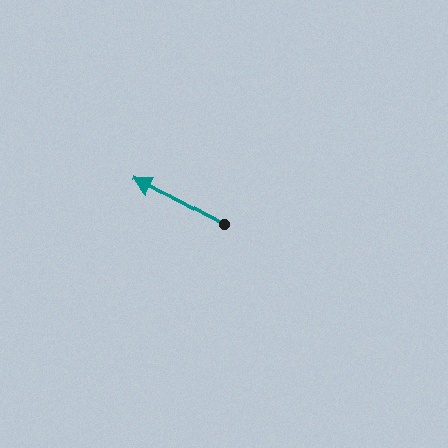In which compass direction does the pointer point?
Northwest.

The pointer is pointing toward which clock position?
Roughly 10 o'clock.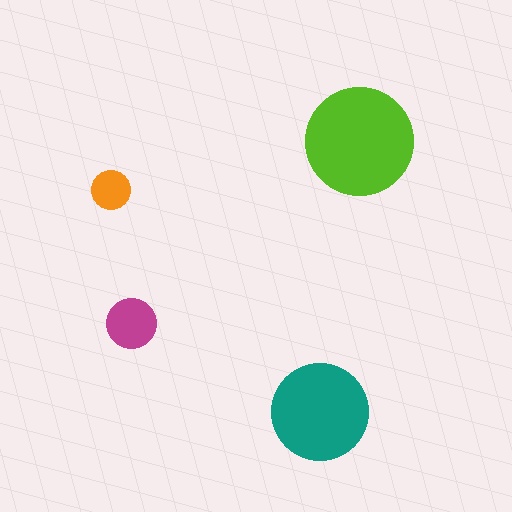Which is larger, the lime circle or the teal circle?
The lime one.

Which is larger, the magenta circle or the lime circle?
The lime one.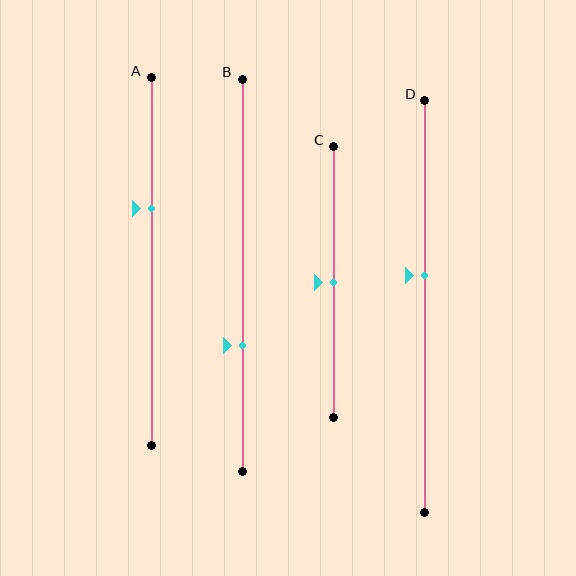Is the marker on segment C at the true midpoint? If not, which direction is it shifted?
Yes, the marker on segment C is at the true midpoint.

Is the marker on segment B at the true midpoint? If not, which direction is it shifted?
No, the marker on segment B is shifted downward by about 18% of the segment length.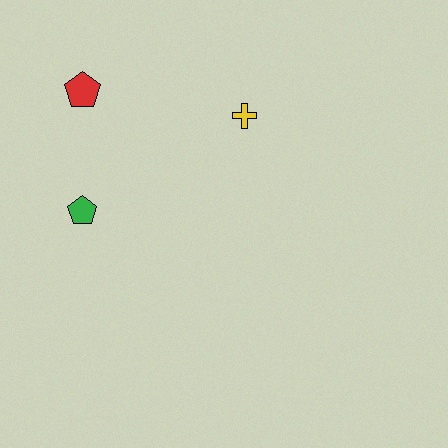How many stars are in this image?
There are no stars.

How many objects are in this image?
There are 3 objects.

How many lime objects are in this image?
There are no lime objects.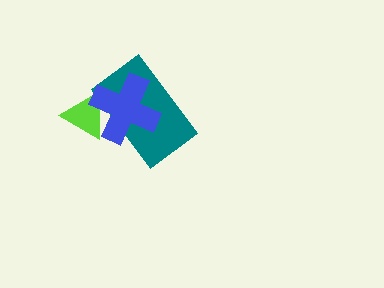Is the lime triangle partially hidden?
Yes, it is partially covered by another shape.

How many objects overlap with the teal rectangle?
2 objects overlap with the teal rectangle.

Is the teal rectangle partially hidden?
Yes, it is partially covered by another shape.